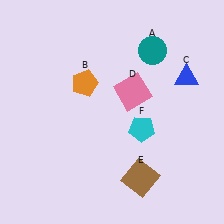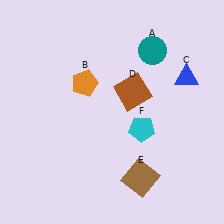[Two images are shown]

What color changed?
The square (D) changed from pink in Image 1 to brown in Image 2.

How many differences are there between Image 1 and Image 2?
There is 1 difference between the two images.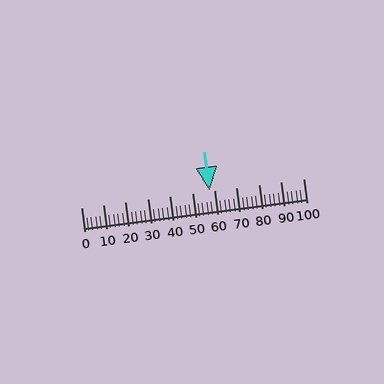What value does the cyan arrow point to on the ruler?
The cyan arrow points to approximately 58.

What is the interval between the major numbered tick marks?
The major tick marks are spaced 10 units apart.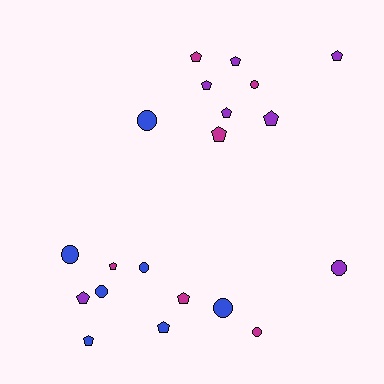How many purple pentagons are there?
There are 6 purple pentagons.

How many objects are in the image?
There are 20 objects.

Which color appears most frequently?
Purple, with 7 objects.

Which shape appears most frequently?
Pentagon, with 12 objects.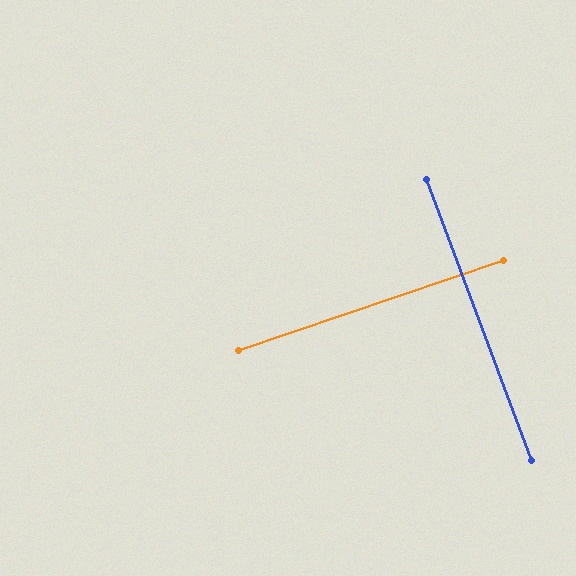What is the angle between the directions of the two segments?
Approximately 88 degrees.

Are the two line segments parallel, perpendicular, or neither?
Perpendicular — they meet at approximately 88°.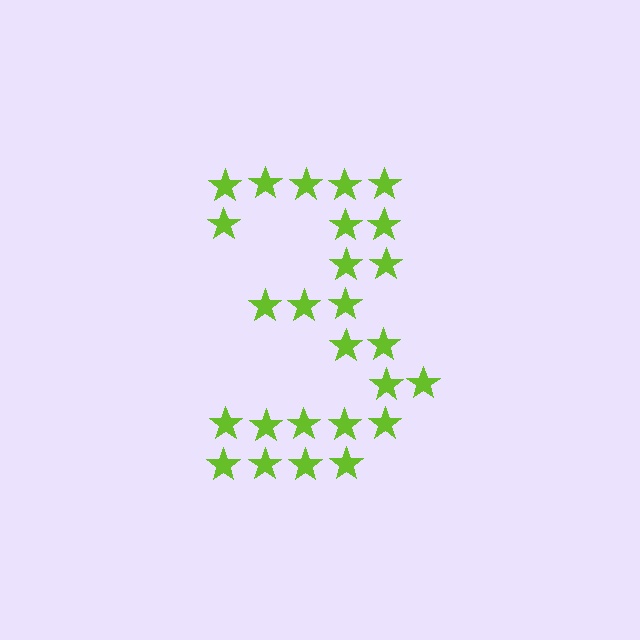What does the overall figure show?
The overall figure shows the digit 3.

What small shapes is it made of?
It is made of small stars.